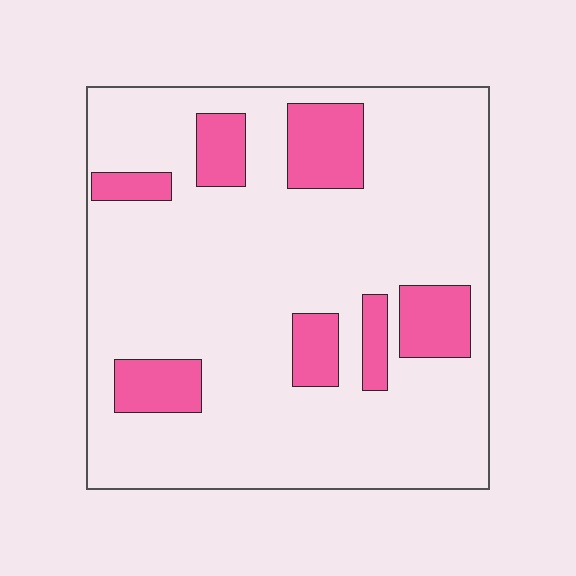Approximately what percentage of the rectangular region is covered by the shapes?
Approximately 20%.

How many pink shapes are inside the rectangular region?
7.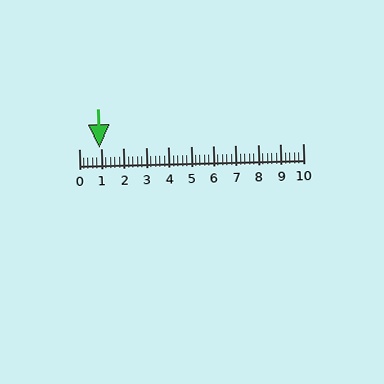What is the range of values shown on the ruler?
The ruler shows values from 0 to 10.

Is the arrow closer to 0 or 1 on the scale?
The arrow is closer to 1.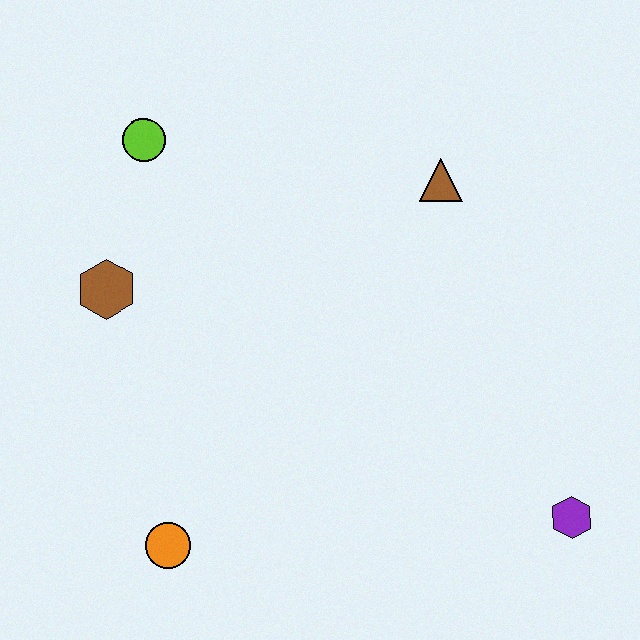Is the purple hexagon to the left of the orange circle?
No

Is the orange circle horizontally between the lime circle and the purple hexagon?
Yes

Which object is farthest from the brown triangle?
The orange circle is farthest from the brown triangle.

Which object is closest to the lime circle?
The brown hexagon is closest to the lime circle.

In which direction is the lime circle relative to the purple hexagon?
The lime circle is to the left of the purple hexagon.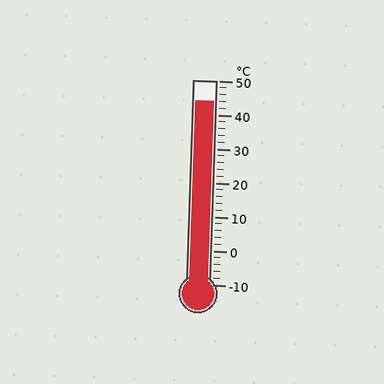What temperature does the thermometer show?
The thermometer shows approximately 44°C.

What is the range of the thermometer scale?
The thermometer scale ranges from -10°C to 50°C.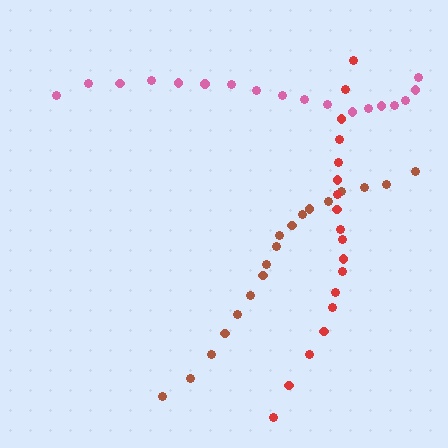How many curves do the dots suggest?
There are 3 distinct paths.